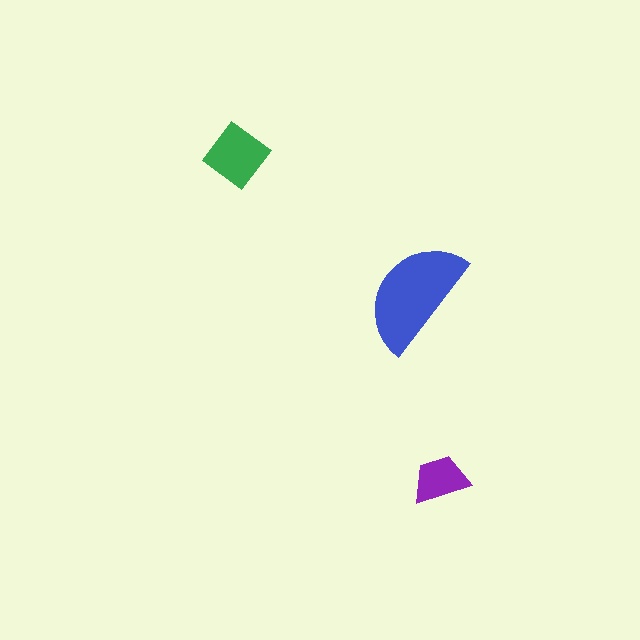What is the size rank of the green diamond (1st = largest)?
2nd.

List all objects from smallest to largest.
The purple trapezoid, the green diamond, the blue semicircle.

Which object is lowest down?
The purple trapezoid is bottommost.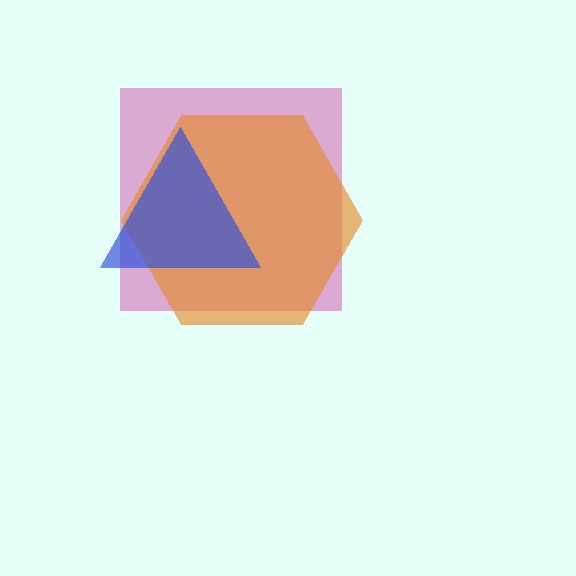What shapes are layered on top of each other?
The layered shapes are: a magenta square, an orange hexagon, a blue triangle.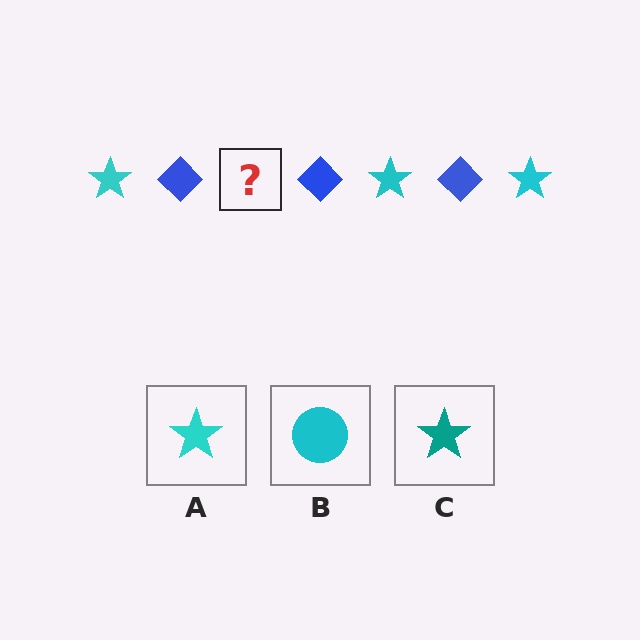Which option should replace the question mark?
Option A.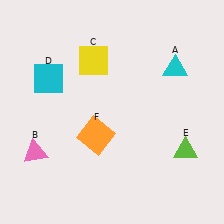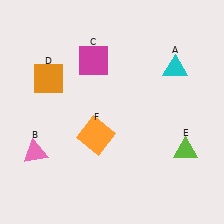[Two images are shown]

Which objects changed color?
C changed from yellow to magenta. D changed from cyan to orange.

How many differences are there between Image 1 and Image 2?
There are 2 differences between the two images.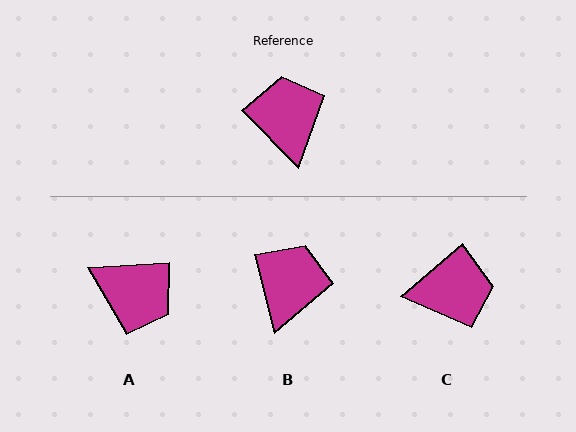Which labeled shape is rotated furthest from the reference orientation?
A, about 130 degrees away.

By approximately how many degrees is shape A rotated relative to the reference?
Approximately 130 degrees clockwise.